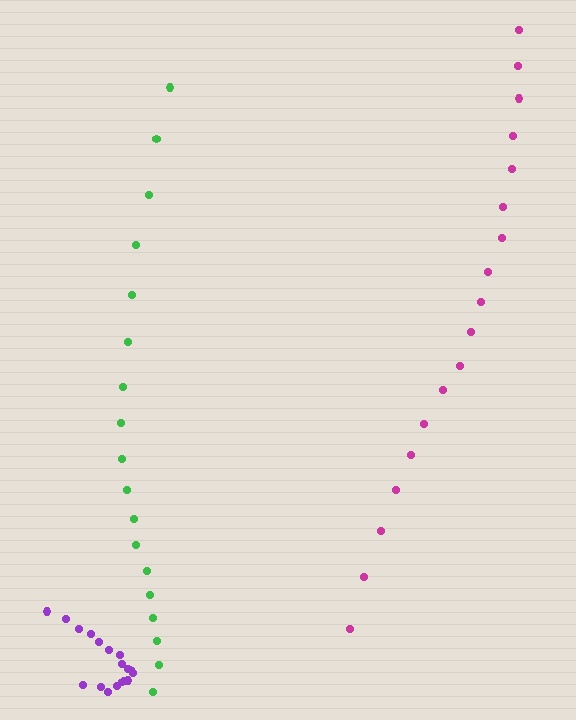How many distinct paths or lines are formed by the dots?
There are 3 distinct paths.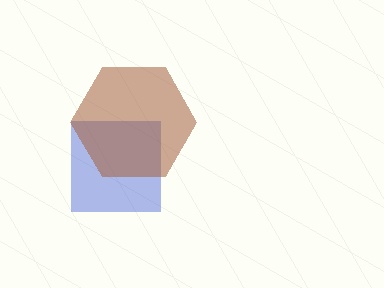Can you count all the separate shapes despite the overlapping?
Yes, there are 2 separate shapes.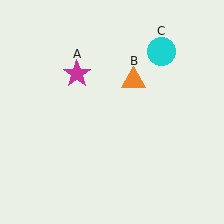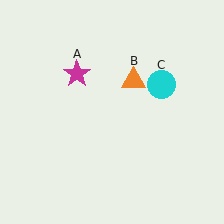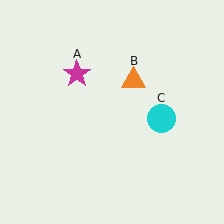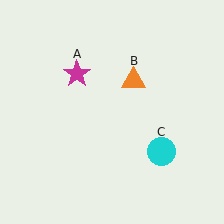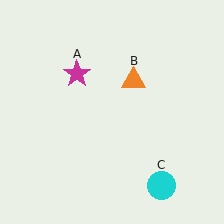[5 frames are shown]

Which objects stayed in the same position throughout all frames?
Magenta star (object A) and orange triangle (object B) remained stationary.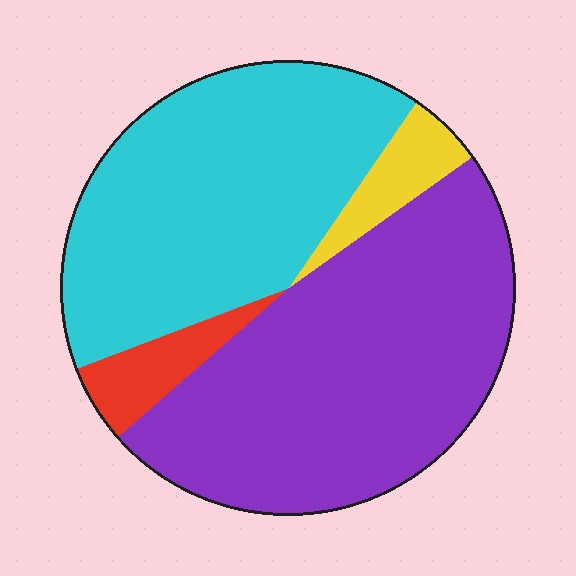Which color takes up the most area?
Purple, at roughly 50%.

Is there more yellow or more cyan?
Cyan.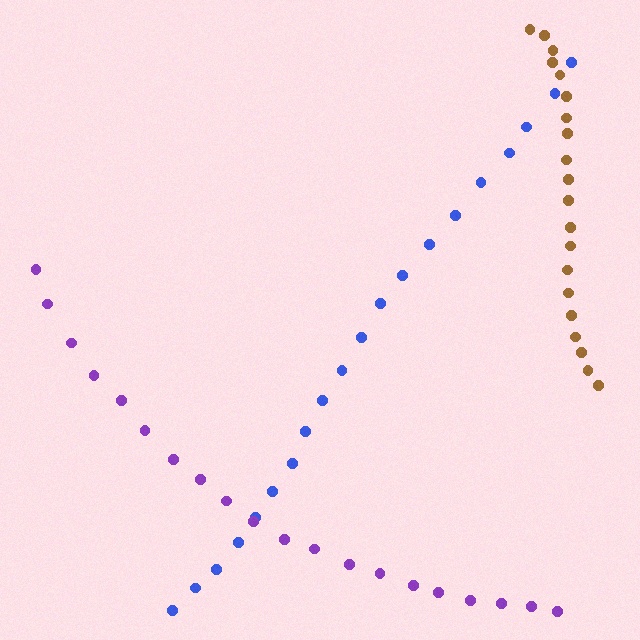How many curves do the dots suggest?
There are 3 distinct paths.